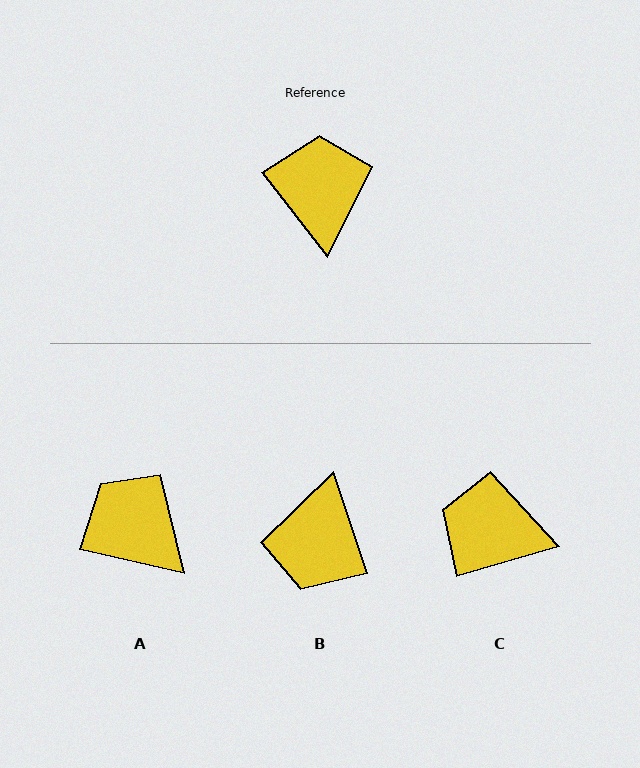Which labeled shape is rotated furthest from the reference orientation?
B, about 161 degrees away.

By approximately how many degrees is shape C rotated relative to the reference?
Approximately 69 degrees counter-clockwise.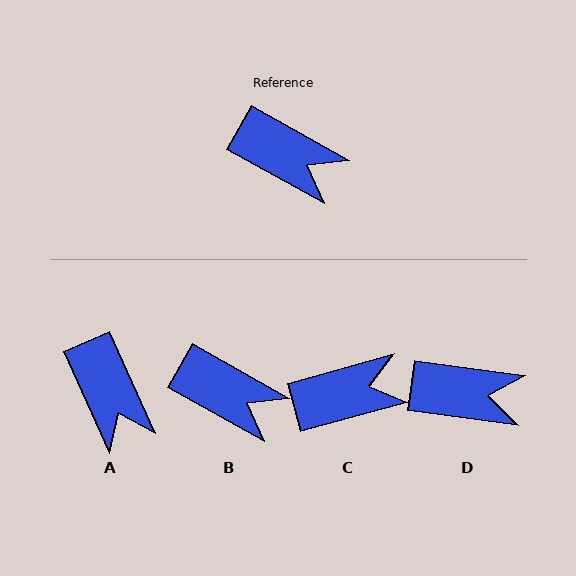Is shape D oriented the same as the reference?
No, it is off by about 21 degrees.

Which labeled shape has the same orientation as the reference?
B.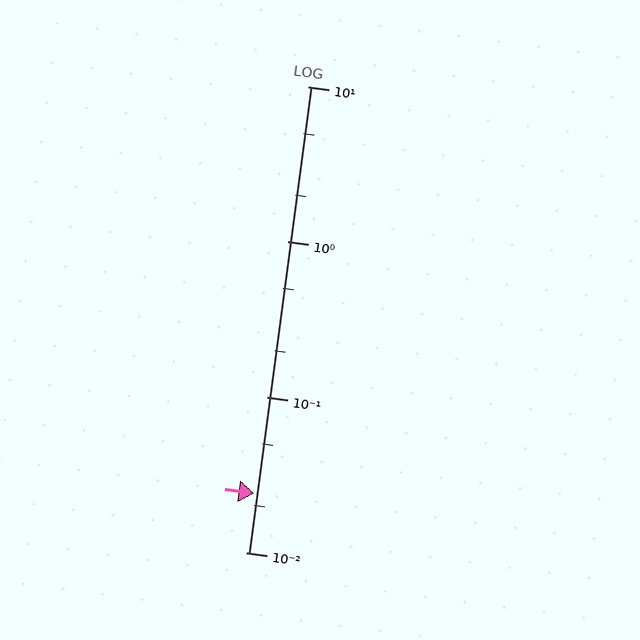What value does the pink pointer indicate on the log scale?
The pointer indicates approximately 0.024.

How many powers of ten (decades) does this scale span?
The scale spans 3 decades, from 0.01 to 10.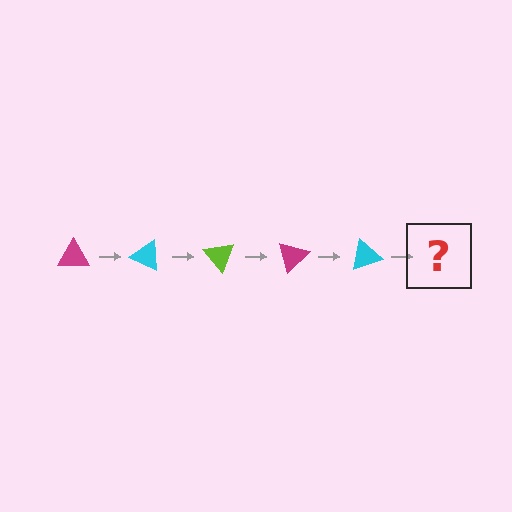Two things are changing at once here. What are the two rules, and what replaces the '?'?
The two rules are that it rotates 25 degrees each step and the color cycles through magenta, cyan, and lime. The '?' should be a lime triangle, rotated 125 degrees from the start.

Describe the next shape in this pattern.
It should be a lime triangle, rotated 125 degrees from the start.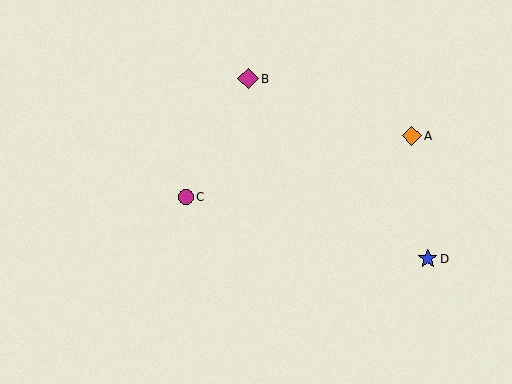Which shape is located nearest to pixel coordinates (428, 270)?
The blue star (labeled D) at (428, 259) is nearest to that location.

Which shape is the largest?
The magenta diamond (labeled B) is the largest.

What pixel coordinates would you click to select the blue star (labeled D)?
Click at (428, 259) to select the blue star D.